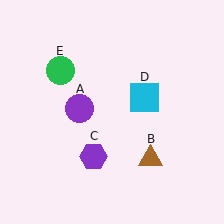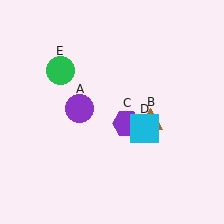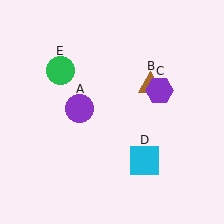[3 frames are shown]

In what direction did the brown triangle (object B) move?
The brown triangle (object B) moved up.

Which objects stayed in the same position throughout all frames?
Purple circle (object A) and green circle (object E) remained stationary.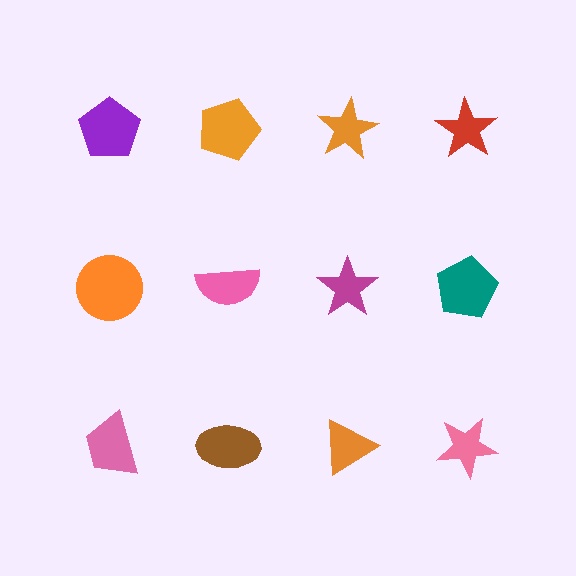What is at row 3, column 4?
A pink star.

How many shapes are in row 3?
4 shapes.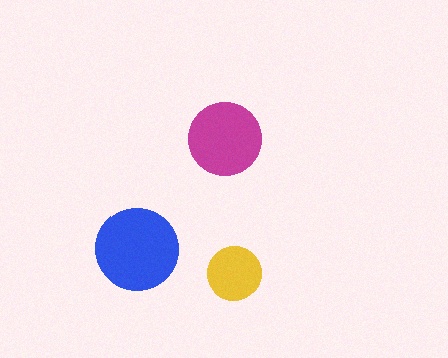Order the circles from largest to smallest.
the blue one, the magenta one, the yellow one.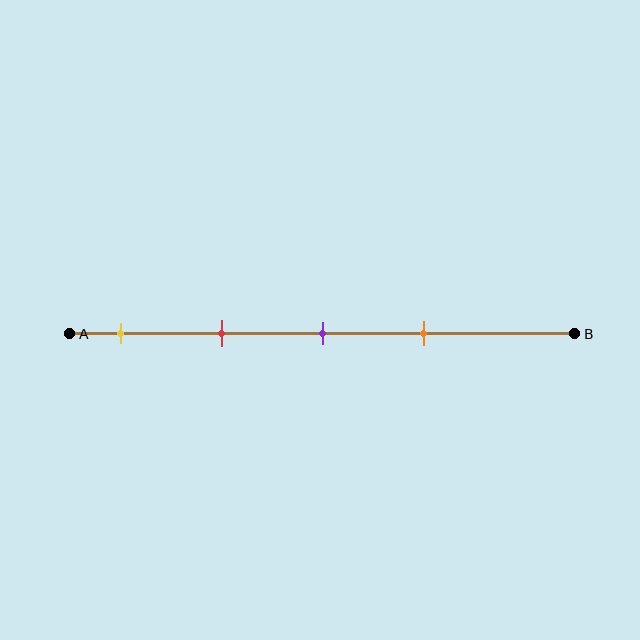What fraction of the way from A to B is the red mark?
The red mark is approximately 30% (0.3) of the way from A to B.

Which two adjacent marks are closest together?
The purple and orange marks are the closest adjacent pair.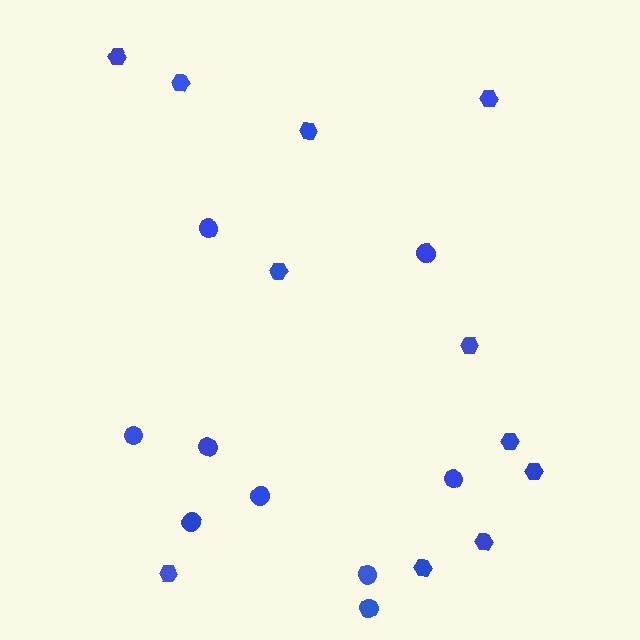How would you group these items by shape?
There are 2 groups: one group of hexagons (11) and one group of circles (9).